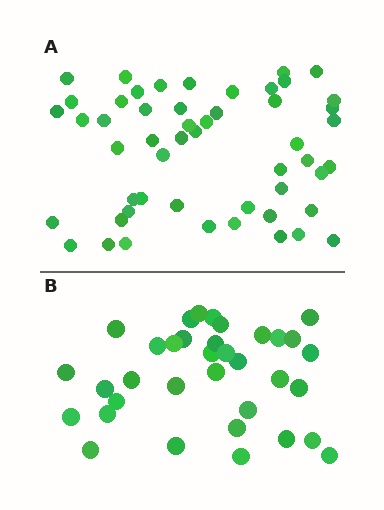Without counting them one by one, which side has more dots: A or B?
Region A (the top region) has more dots.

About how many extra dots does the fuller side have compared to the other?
Region A has approximately 15 more dots than region B.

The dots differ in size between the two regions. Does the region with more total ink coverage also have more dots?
No. Region B has more total ink coverage because its dots are larger, but region A actually contains more individual dots. Total area can be misleading — the number of items is what matters here.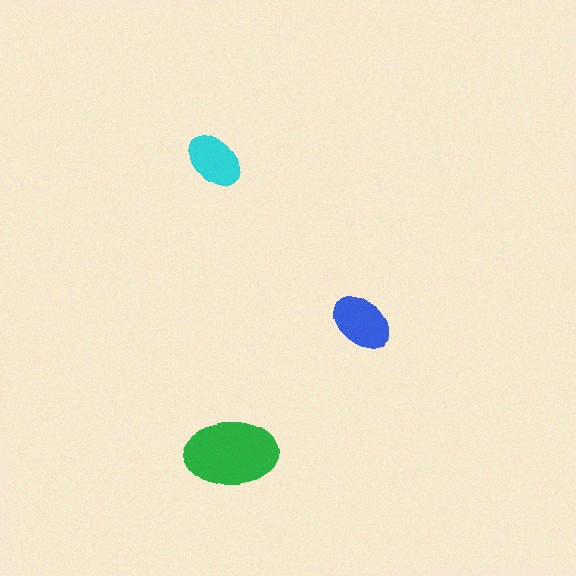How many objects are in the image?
There are 3 objects in the image.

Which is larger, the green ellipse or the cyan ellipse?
The green one.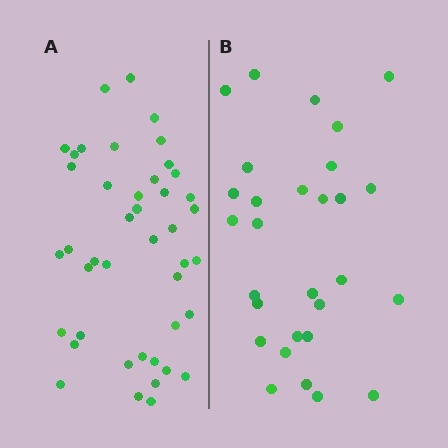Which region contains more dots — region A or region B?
Region A (the left region) has more dots.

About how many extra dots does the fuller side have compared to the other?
Region A has approximately 15 more dots than region B.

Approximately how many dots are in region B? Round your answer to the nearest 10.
About 30 dots. (The exact count is 29, which rounds to 30.)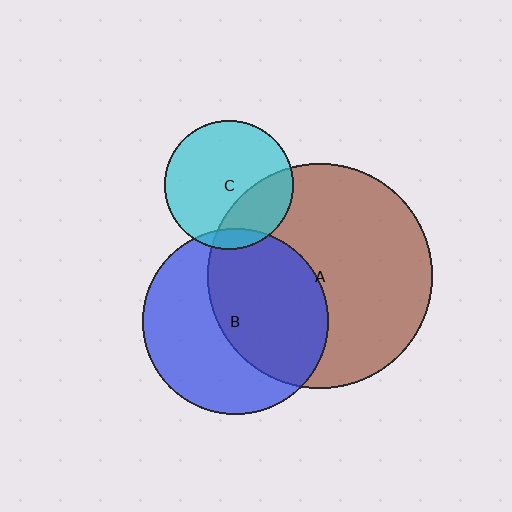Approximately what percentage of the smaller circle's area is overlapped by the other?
Approximately 50%.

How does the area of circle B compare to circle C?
Approximately 2.1 times.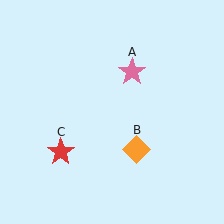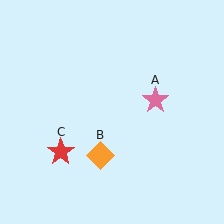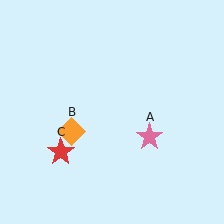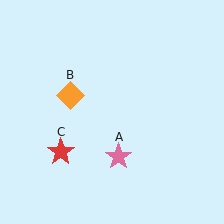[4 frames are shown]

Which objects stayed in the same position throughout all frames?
Red star (object C) remained stationary.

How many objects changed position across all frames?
2 objects changed position: pink star (object A), orange diamond (object B).